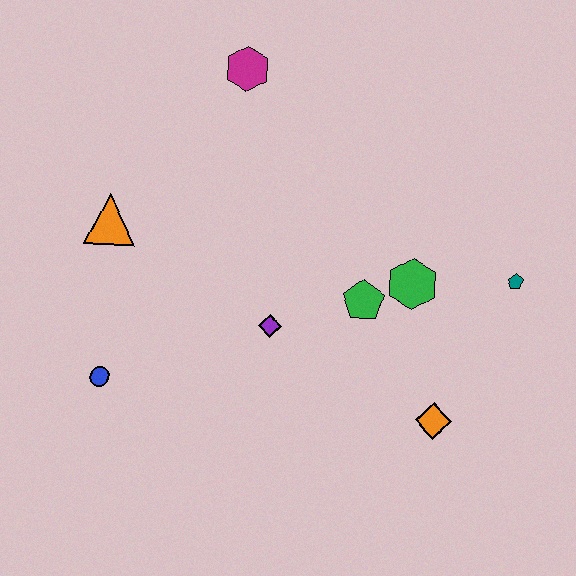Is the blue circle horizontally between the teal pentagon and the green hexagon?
No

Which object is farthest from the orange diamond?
The magenta hexagon is farthest from the orange diamond.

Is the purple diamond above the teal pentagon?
No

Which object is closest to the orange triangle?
The blue circle is closest to the orange triangle.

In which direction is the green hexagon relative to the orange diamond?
The green hexagon is above the orange diamond.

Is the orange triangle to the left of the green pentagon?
Yes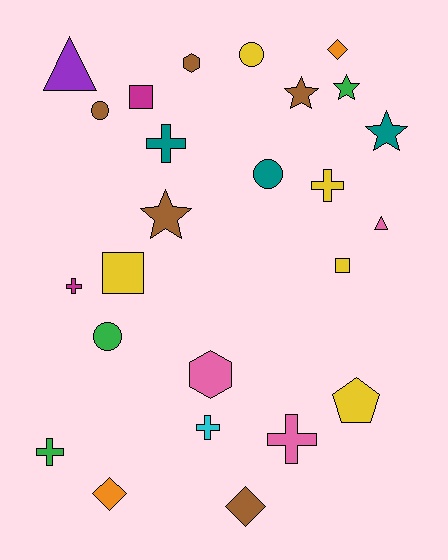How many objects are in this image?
There are 25 objects.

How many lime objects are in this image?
There are no lime objects.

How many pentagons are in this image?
There is 1 pentagon.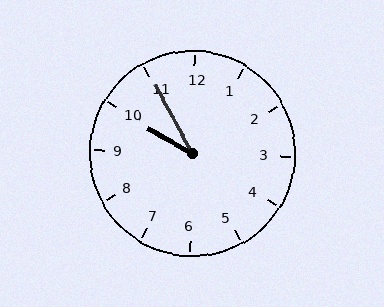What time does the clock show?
9:55.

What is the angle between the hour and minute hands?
Approximately 32 degrees.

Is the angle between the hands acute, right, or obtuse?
It is acute.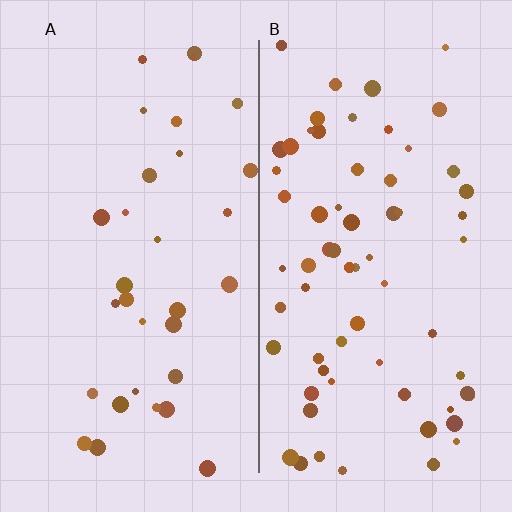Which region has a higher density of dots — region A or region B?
B (the right).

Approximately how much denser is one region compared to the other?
Approximately 2.1× — region B over region A.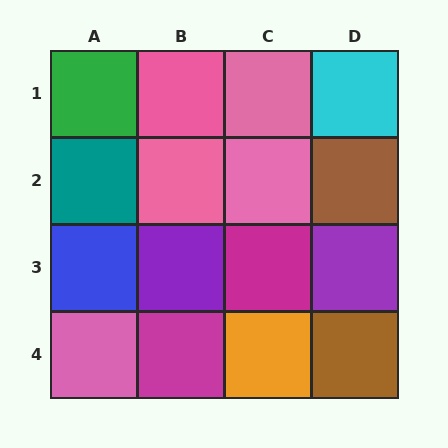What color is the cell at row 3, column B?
Purple.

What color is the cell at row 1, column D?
Cyan.